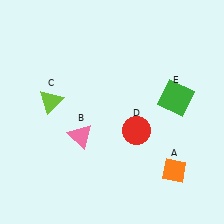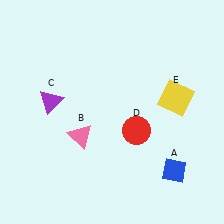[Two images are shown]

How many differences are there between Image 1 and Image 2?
There are 3 differences between the two images.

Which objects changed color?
A changed from orange to blue. C changed from lime to purple. E changed from green to yellow.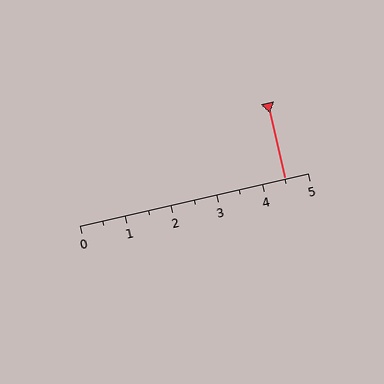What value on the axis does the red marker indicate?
The marker indicates approximately 4.5.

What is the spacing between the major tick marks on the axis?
The major ticks are spaced 1 apart.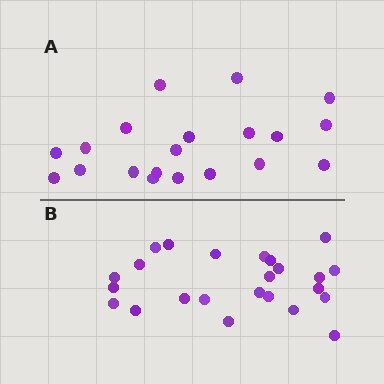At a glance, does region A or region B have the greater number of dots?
Region B (the bottom region) has more dots.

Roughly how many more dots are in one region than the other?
Region B has about 4 more dots than region A.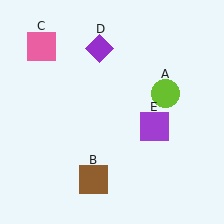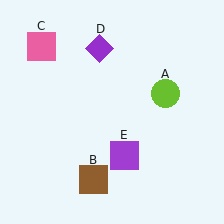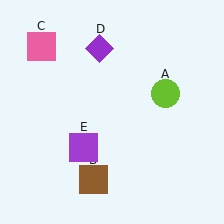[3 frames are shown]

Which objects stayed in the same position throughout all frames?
Lime circle (object A) and brown square (object B) and pink square (object C) and purple diamond (object D) remained stationary.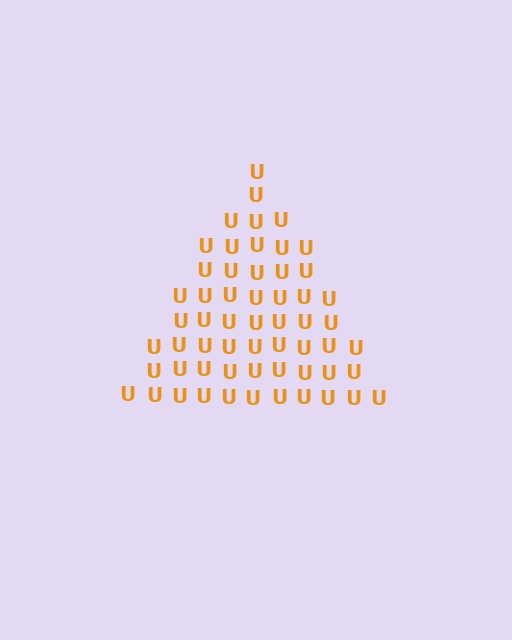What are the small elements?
The small elements are letter U's.